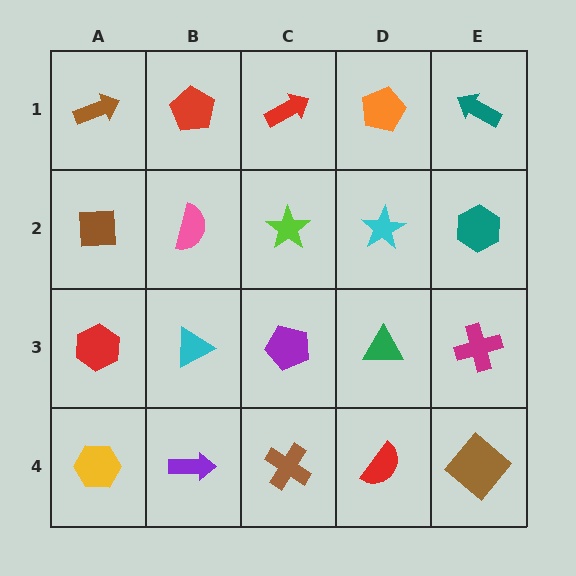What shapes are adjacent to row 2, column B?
A red pentagon (row 1, column B), a cyan triangle (row 3, column B), a brown square (row 2, column A), a lime star (row 2, column C).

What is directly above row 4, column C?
A purple pentagon.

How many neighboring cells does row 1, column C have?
3.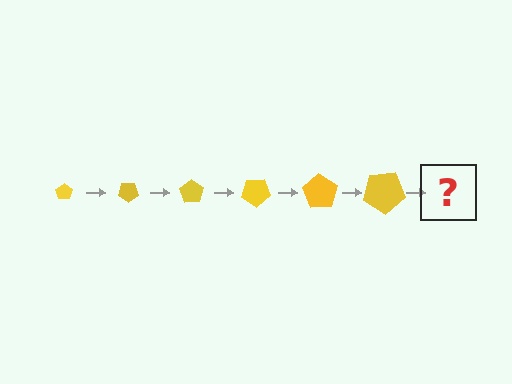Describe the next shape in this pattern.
It should be a pentagon, larger than the previous one and rotated 210 degrees from the start.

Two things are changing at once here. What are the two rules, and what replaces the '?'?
The two rules are that the pentagon grows larger each step and it rotates 35 degrees each step. The '?' should be a pentagon, larger than the previous one and rotated 210 degrees from the start.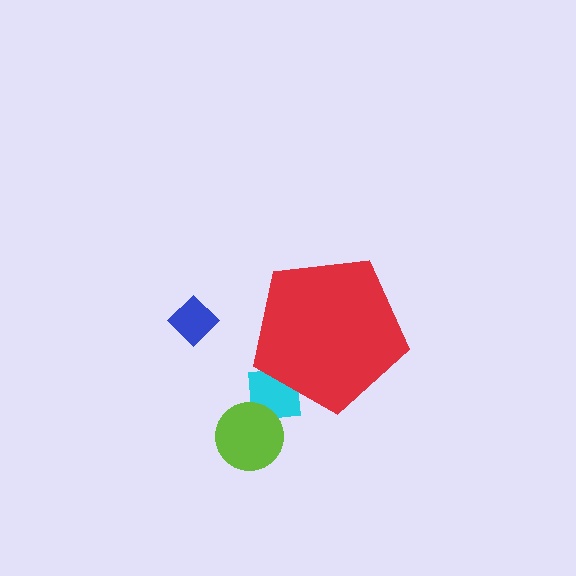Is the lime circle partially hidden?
No, the lime circle is fully visible.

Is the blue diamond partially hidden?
No, the blue diamond is fully visible.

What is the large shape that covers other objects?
A red pentagon.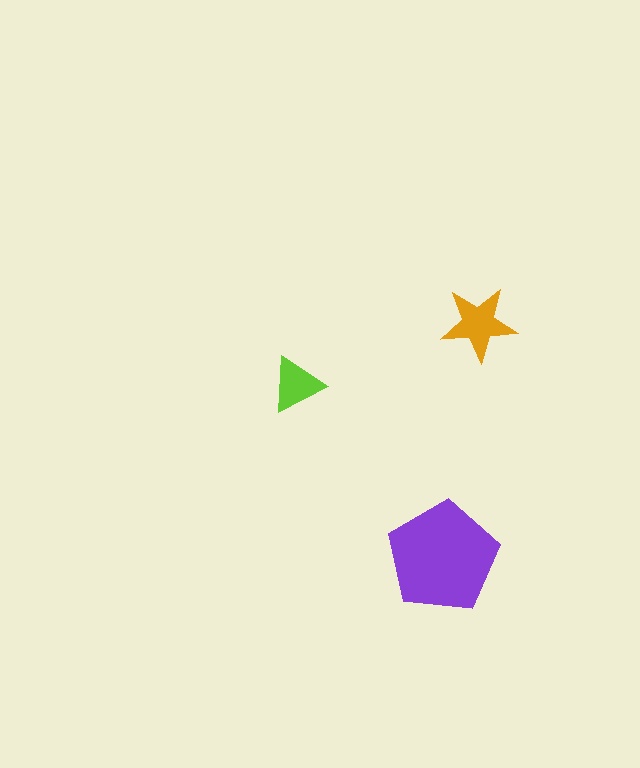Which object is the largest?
The purple pentagon.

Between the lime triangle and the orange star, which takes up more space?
The orange star.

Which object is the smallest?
The lime triangle.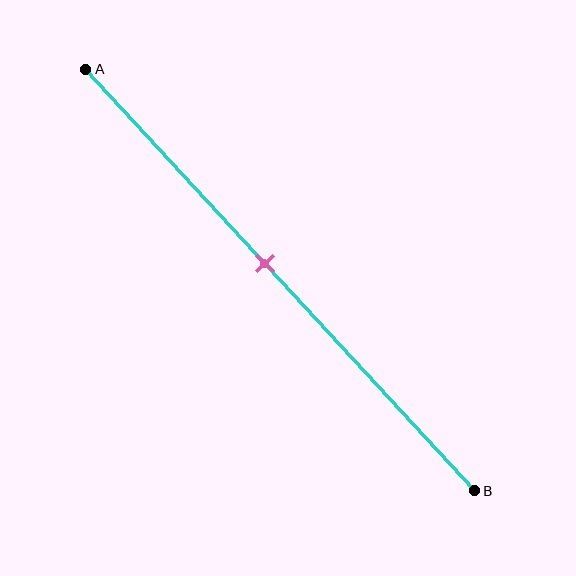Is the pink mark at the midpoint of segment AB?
No, the mark is at about 45% from A, not at the 50% midpoint.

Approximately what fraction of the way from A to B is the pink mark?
The pink mark is approximately 45% of the way from A to B.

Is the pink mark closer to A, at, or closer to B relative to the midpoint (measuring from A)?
The pink mark is closer to point A than the midpoint of segment AB.